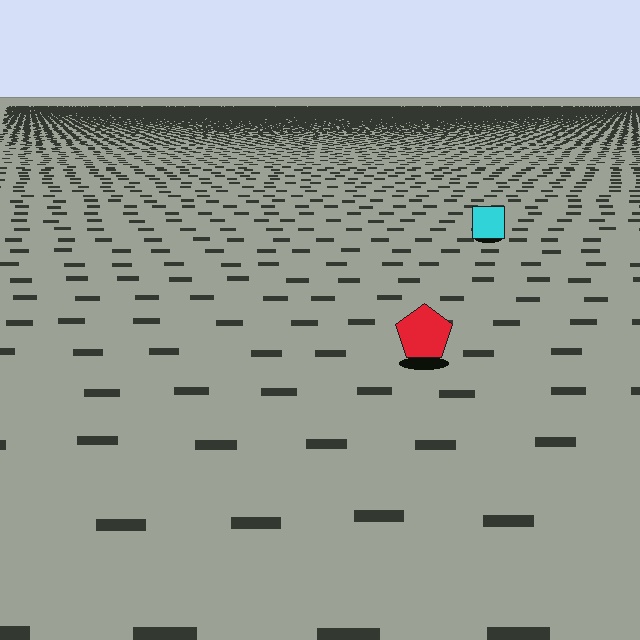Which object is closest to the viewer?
The red pentagon is closest. The texture marks near it are larger and more spread out.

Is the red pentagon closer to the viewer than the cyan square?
Yes. The red pentagon is closer — you can tell from the texture gradient: the ground texture is coarser near it.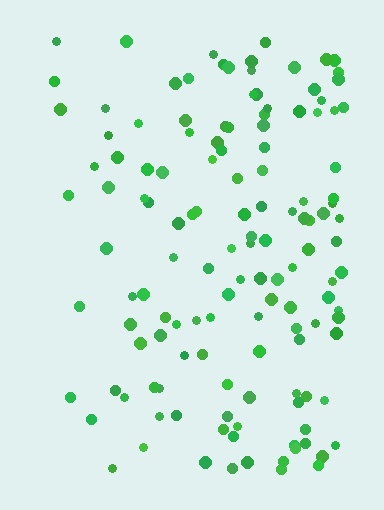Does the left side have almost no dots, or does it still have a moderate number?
Still a moderate number, just noticeably fewer than the right.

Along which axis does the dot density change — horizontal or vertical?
Horizontal.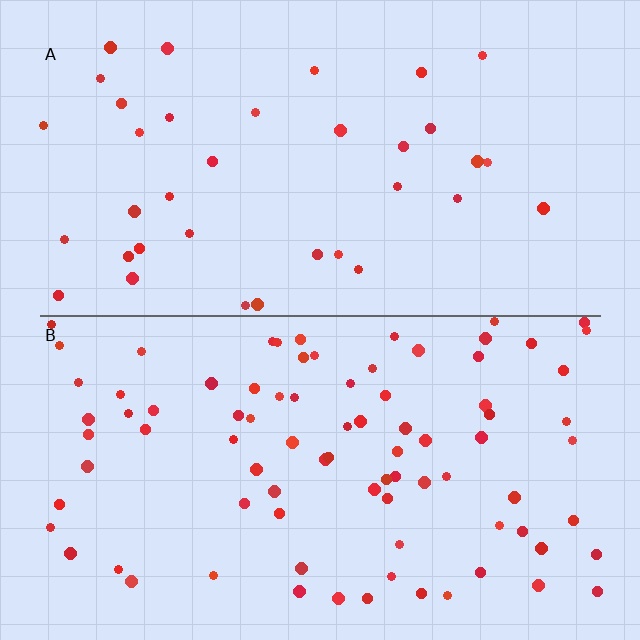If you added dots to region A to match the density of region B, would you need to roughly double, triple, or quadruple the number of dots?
Approximately double.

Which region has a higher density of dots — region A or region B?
B (the bottom).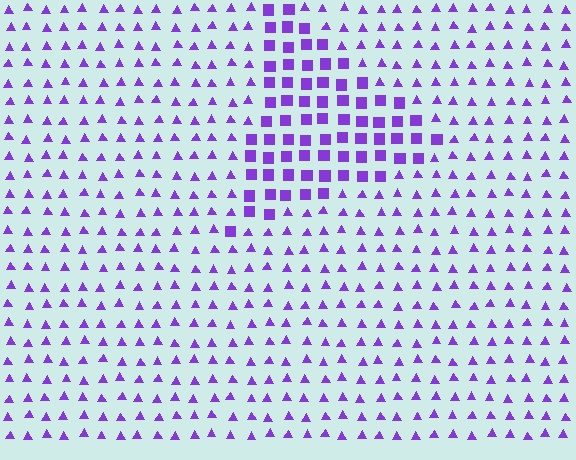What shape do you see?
I see a triangle.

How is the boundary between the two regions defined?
The boundary is defined by a change in element shape: squares inside vs. triangles outside. All elements share the same color and spacing.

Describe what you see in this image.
The image is filled with small purple elements arranged in a uniform grid. A triangle-shaped region contains squares, while the surrounding area contains triangles. The boundary is defined purely by the change in element shape.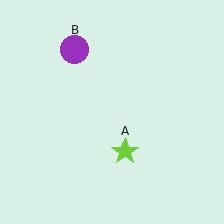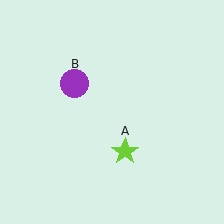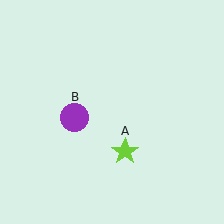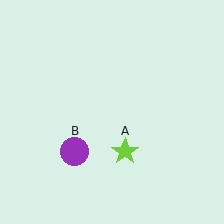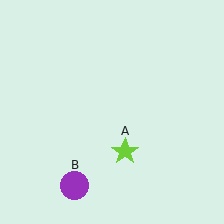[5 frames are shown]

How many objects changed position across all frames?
1 object changed position: purple circle (object B).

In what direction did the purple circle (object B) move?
The purple circle (object B) moved down.